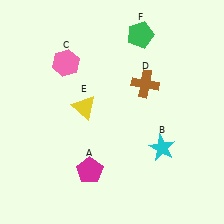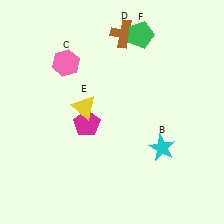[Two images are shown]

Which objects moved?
The objects that moved are: the magenta pentagon (A), the brown cross (D).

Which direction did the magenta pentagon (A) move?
The magenta pentagon (A) moved up.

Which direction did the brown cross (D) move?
The brown cross (D) moved up.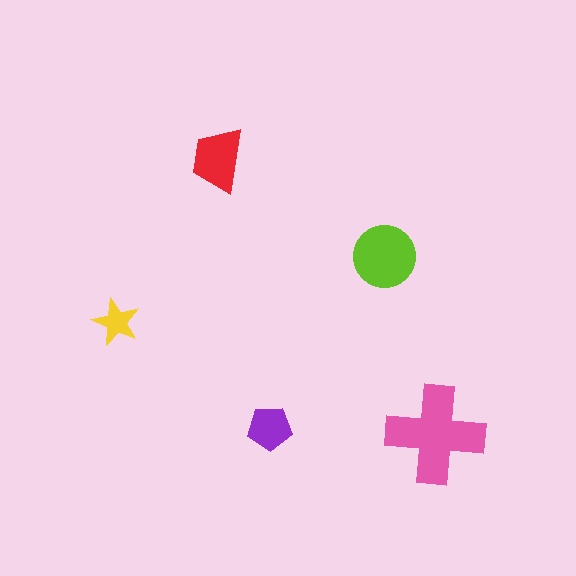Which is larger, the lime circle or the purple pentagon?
The lime circle.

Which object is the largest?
The pink cross.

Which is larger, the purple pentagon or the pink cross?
The pink cross.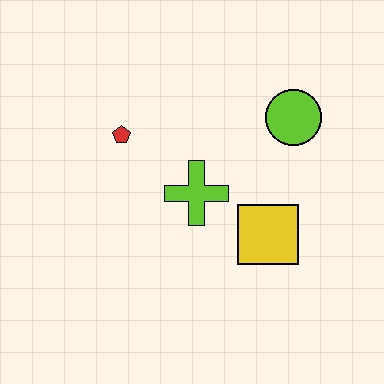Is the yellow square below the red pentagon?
Yes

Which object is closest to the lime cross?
The yellow square is closest to the lime cross.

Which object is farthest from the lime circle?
The red pentagon is farthest from the lime circle.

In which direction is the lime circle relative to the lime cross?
The lime circle is to the right of the lime cross.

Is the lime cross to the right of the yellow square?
No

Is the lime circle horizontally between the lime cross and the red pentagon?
No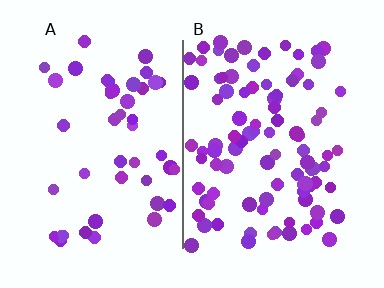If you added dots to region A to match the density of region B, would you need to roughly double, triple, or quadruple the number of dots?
Approximately double.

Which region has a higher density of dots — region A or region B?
B (the right).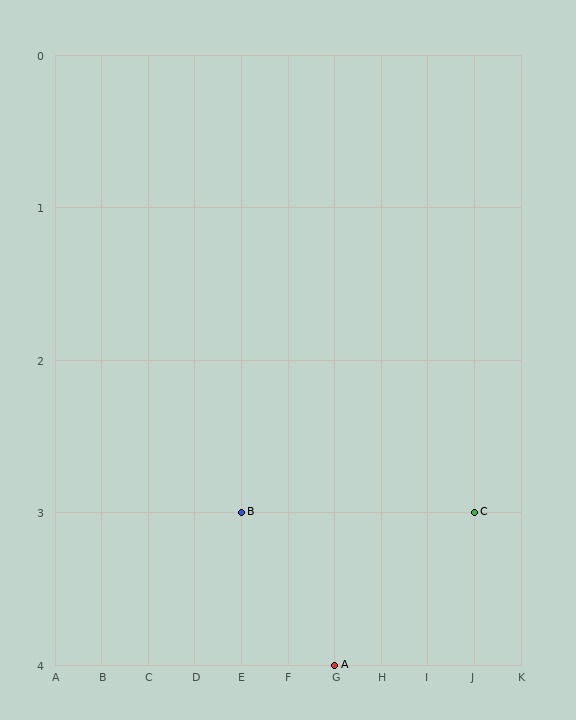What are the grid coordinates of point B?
Point B is at grid coordinates (E, 3).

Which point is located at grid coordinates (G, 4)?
Point A is at (G, 4).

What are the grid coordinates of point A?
Point A is at grid coordinates (G, 4).